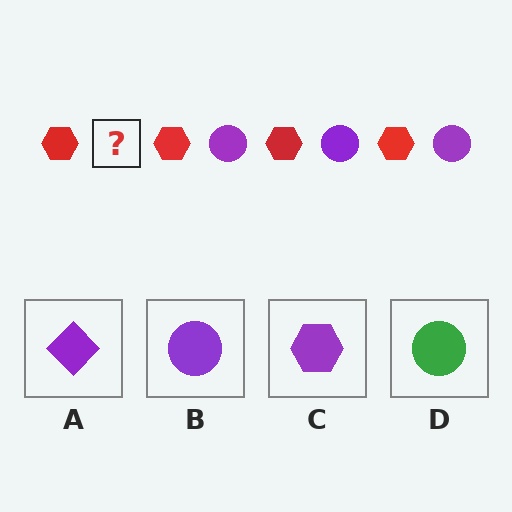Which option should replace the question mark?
Option B.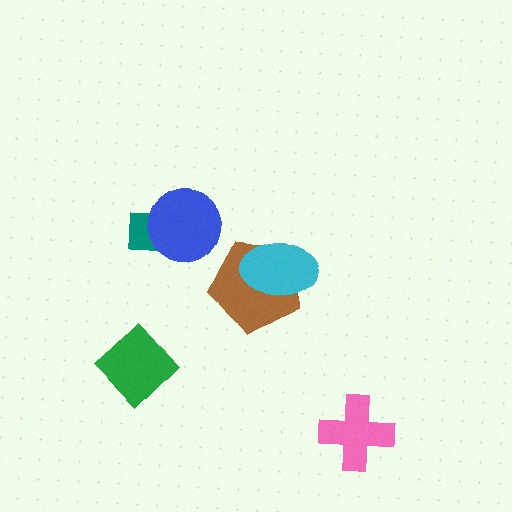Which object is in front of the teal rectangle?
The blue circle is in front of the teal rectangle.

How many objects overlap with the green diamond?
0 objects overlap with the green diamond.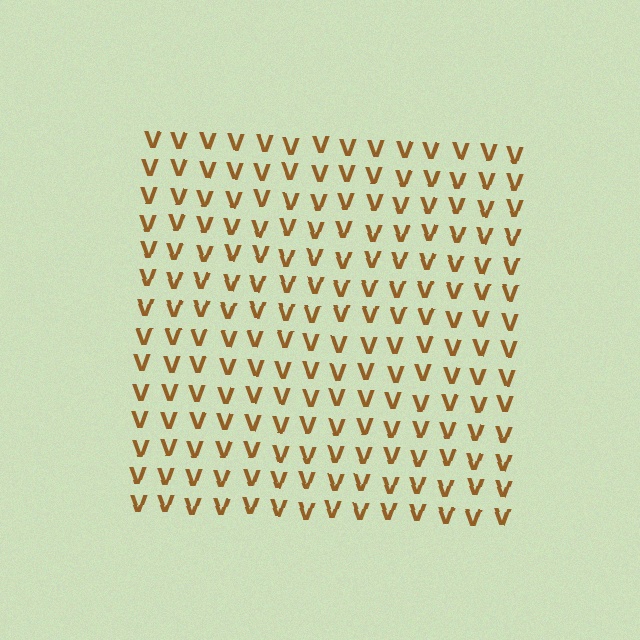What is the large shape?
The large shape is a square.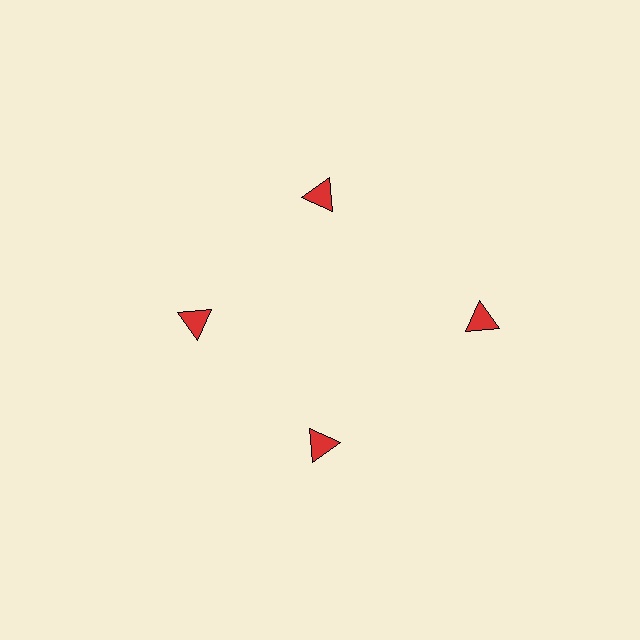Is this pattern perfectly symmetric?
No. The 4 red triangles are arranged in a ring, but one element near the 3 o'clock position is pushed outward from the center, breaking the 4-fold rotational symmetry.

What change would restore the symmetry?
The symmetry would be restored by moving it inward, back onto the ring so that all 4 triangles sit at equal angles and equal distance from the center.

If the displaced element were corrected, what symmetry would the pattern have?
It would have 4-fold rotational symmetry — the pattern would map onto itself every 90 degrees.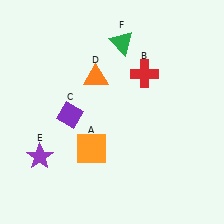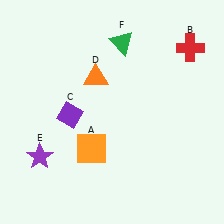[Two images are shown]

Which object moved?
The red cross (B) moved right.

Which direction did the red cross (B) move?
The red cross (B) moved right.